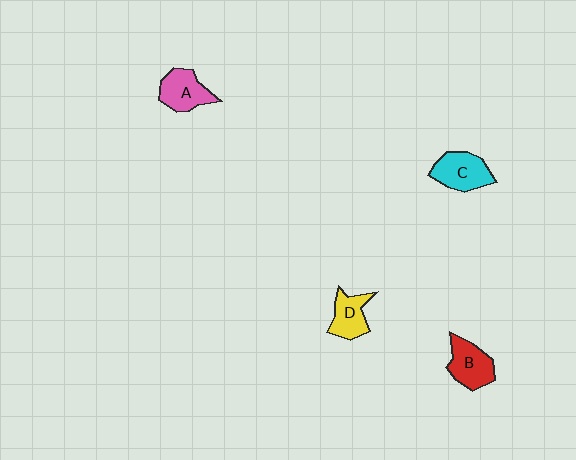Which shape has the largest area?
Shape C (cyan).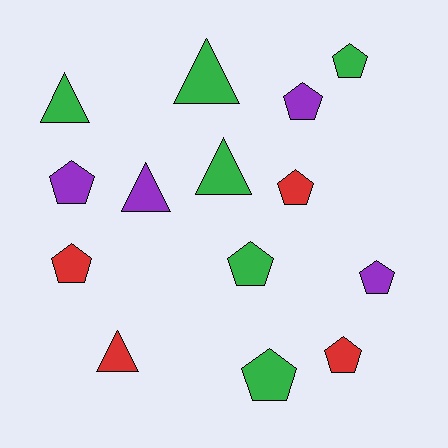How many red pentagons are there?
There are 3 red pentagons.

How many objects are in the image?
There are 14 objects.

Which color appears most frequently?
Green, with 6 objects.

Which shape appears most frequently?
Pentagon, with 9 objects.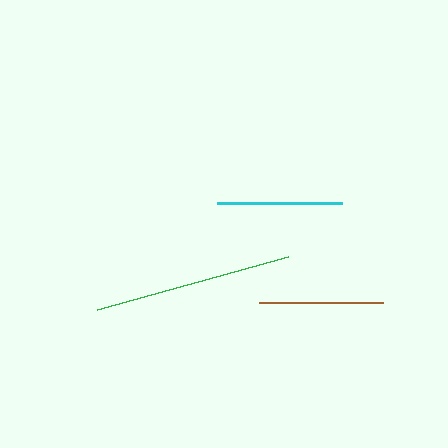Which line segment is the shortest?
The brown line is the shortest at approximately 124 pixels.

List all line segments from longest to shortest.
From longest to shortest: green, cyan, brown.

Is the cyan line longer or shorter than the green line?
The green line is longer than the cyan line.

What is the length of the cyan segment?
The cyan segment is approximately 125 pixels long.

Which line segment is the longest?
The green line is the longest at approximately 199 pixels.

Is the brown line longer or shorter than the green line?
The green line is longer than the brown line.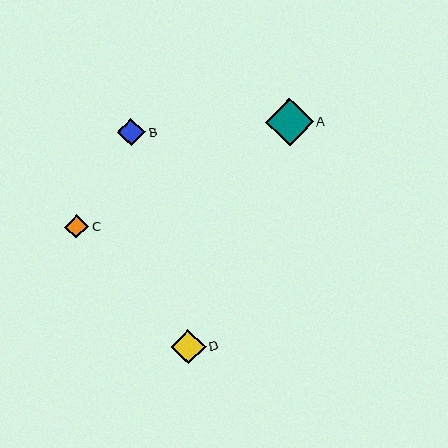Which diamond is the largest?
Diamond A is the largest with a size of approximately 48 pixels.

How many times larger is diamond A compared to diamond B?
Diamond A is approximately 1.7 times the size of diamond B.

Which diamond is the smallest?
Diamond C is the smallest with a size of approximately 24 pixels.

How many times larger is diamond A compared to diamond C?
Diamond A is approximately 2.0 times the size of diamond C.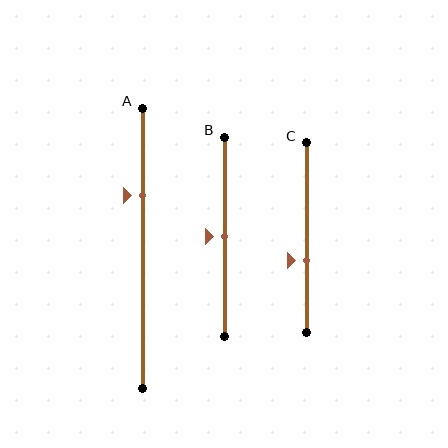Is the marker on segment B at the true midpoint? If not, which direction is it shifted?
Yes, the marker on segment B is at the true midpoint.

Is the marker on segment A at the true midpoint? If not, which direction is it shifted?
No, the marker on segment A is shifted upward by about 19% of the segment length.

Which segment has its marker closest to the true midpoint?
Segment B has its marker closest to the true midpoint.